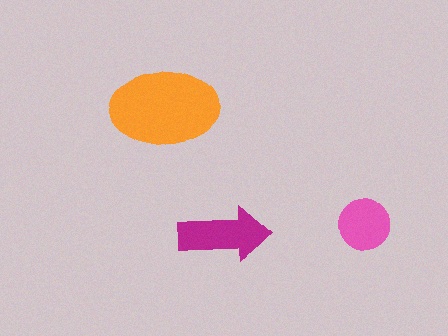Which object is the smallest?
The pink circle.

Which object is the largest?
The orange ellipse.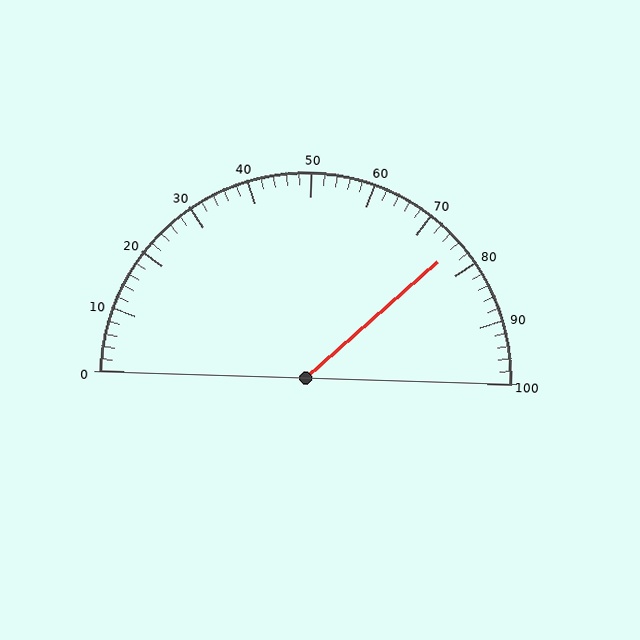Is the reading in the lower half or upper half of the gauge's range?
The reading is in the upper half of the range (0 to 100).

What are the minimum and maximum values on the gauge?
The gauge ranges from 0 to 100.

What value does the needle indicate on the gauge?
The needle indicates approximately 76.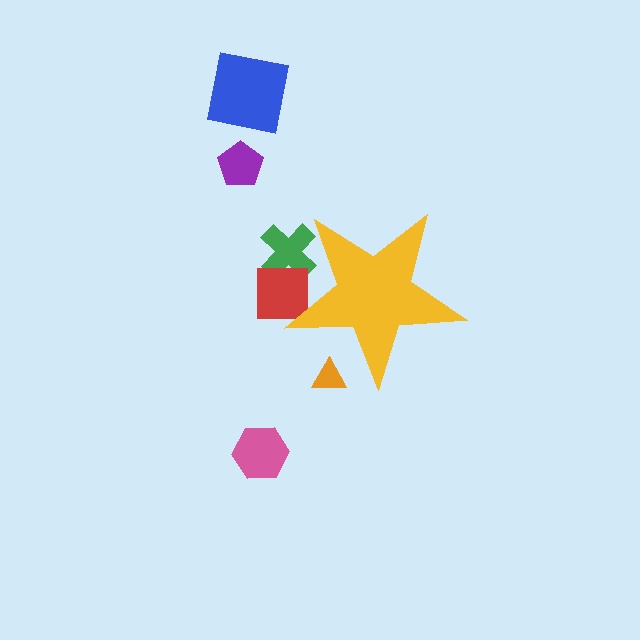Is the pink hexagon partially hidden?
No, the pink hexagon is fully visible.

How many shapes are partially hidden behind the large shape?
3 shapes are partially hidden.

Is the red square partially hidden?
Yes, the red square is partially hidden behind the yellow star.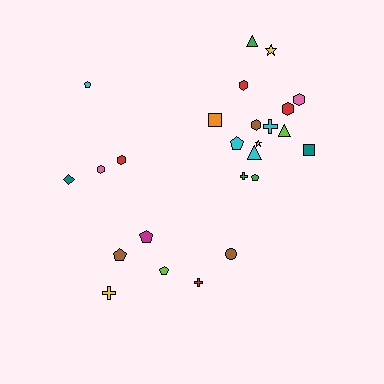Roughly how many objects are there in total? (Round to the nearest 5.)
Roughly 25 objects in total.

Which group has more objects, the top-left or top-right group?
The top-right group.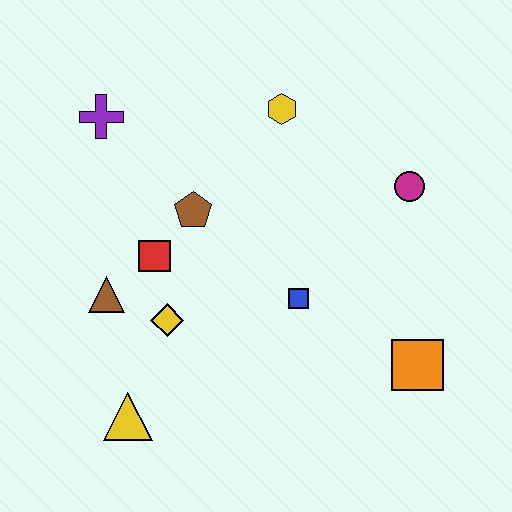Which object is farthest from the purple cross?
The orange square is farthest from the purple cross.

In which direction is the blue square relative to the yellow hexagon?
The blue square is below the yellow hexagon.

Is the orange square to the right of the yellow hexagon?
Yes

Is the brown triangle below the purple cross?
Yes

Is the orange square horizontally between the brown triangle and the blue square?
No